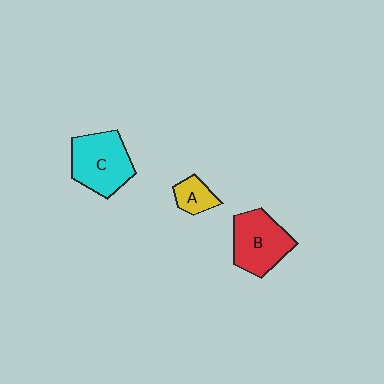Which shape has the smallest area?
Shape A (yellow).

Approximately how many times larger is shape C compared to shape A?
Approximately 2.6 times.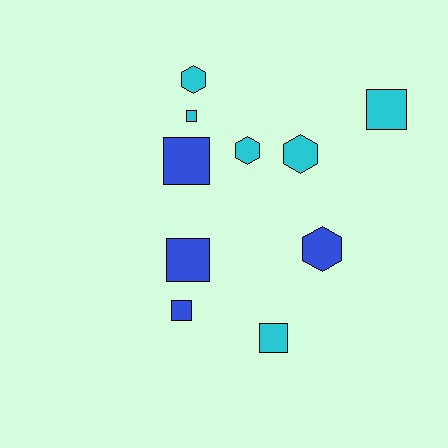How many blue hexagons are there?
There is 1 blue hexagon.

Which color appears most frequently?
Cyan, with 6 objects.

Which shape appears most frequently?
Square, with 6 objects.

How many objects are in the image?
There are 10 objects.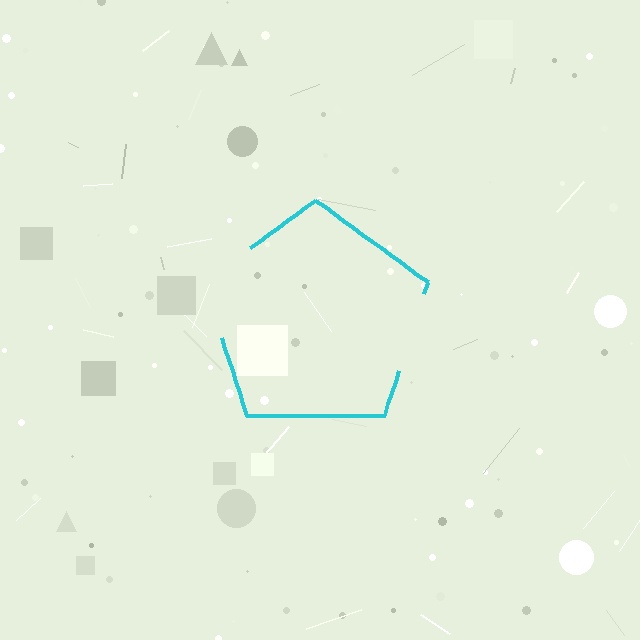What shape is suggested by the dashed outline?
The dashed outline suggests a pentagon.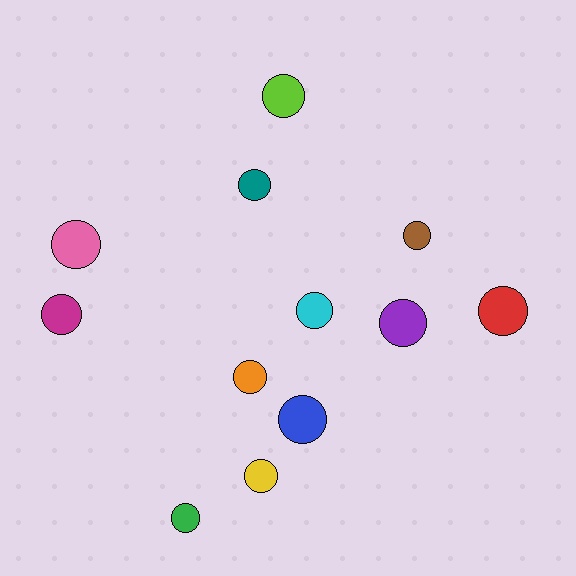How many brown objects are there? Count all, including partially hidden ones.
There is 1 brown object.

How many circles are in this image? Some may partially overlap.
There are 12 circles.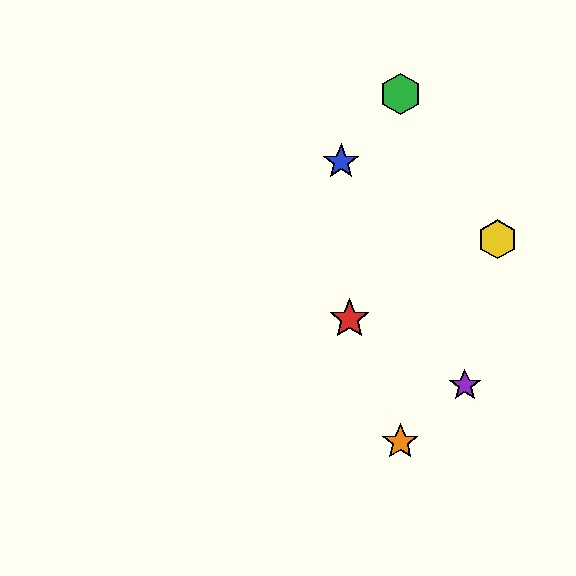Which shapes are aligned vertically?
The green hexagon, the orange star are aligned vertically.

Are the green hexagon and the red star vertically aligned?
No, the green hexagon is at x≈400 and the red star is at x≈349.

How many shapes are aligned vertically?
2 shapes (the green hexagon, the orange star) are aligned vertically.